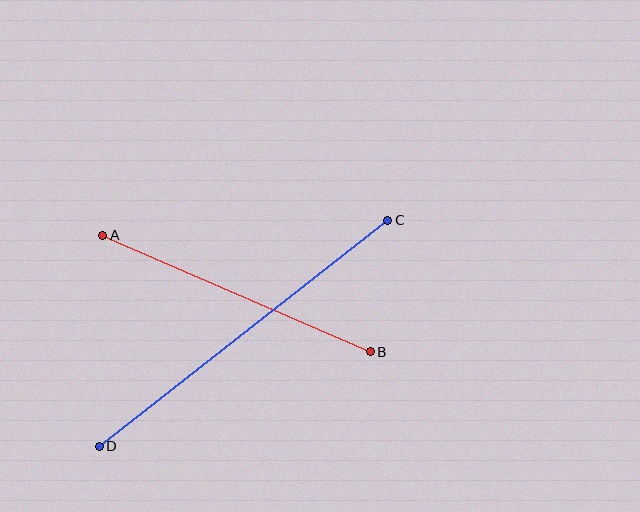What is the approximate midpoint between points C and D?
The midpoint is at approximately (244, 333) pixels.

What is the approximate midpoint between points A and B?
The midpoint is at approximately (237, 294) pixels.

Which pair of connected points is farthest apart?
Points C and D are farthest apart.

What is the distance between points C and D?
The distance is approximately 366 pixels.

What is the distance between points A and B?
The distance is approximately 292 pixels.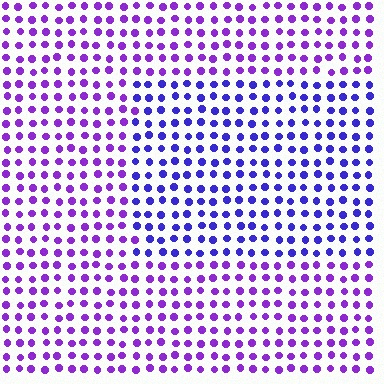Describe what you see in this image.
The image is filled with small purple elements in a uniform arrangement. A rectangle-shaped region is visible where the elements are tinted to a slightly different hue, forming a subtle color boundary.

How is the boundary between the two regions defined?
The boundary is defined purely by a slight shift in hue (about 31 degrees). Spacing, size, and orientation are identical on both sides.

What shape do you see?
I see a rectangle.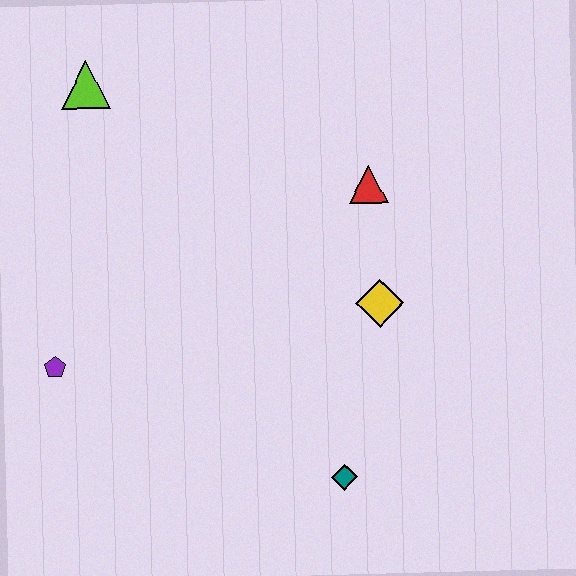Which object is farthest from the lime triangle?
The teal diamond is farthest from the lime triangle.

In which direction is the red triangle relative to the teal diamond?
The red triangle is above the teal diamond.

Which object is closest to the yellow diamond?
The red triangle is closest to the yellow diamond.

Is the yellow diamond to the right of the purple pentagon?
Yes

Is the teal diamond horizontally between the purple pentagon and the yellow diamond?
Yes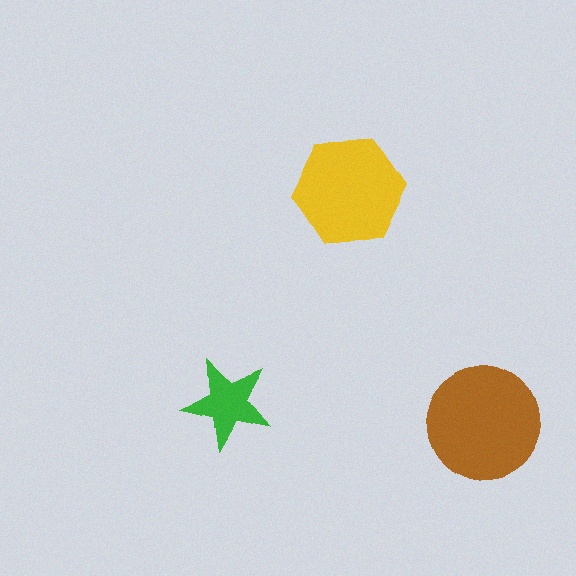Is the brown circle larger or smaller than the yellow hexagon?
Larger.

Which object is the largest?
The brown circle.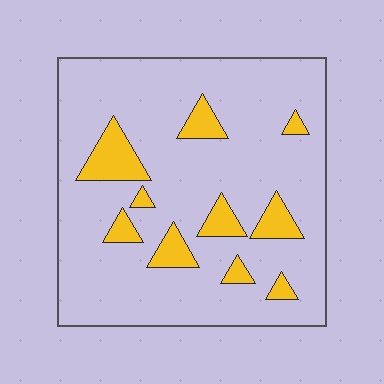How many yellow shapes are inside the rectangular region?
10.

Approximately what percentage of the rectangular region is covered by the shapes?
Approximately 15%.